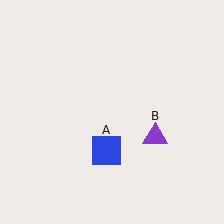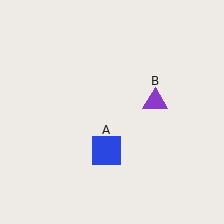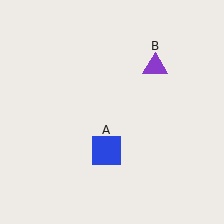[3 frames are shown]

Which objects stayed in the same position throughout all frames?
Blue square (object A) remained stationary.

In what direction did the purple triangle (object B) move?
The purple triangle (object B) moved up.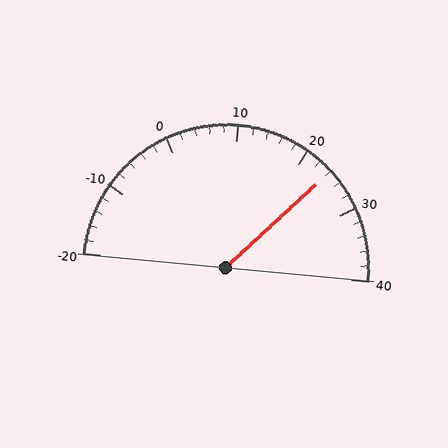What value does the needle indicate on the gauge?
The needle indicates approximately 24.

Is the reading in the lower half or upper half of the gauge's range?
The reading is in the upper half of the range (-20 to 40).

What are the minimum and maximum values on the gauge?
The gauge ranges from -20 to 40.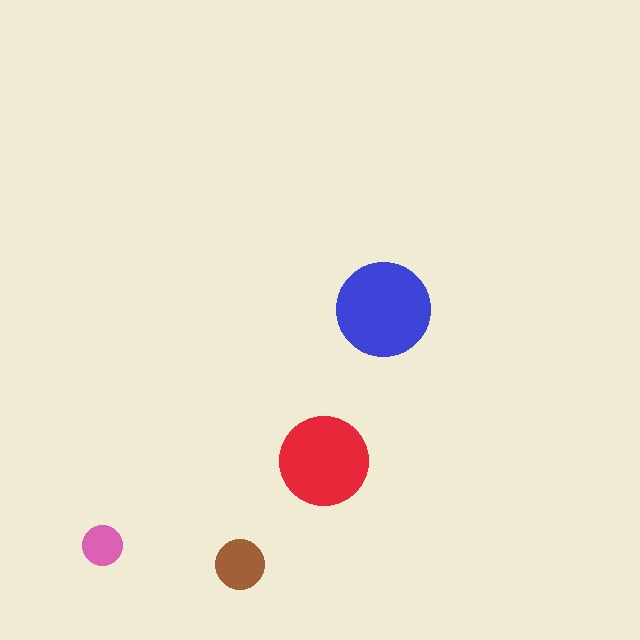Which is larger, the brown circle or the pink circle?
The brown one.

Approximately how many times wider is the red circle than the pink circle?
About 2 times wider.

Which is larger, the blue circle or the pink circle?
The blue one.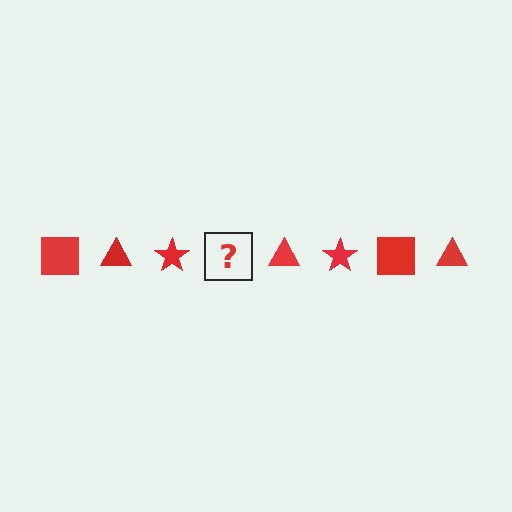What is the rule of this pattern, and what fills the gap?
The rule is that the pattern cycles through square, triangle, star shapes in red. The gap should be filled with a red square.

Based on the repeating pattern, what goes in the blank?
The blank should be a red square.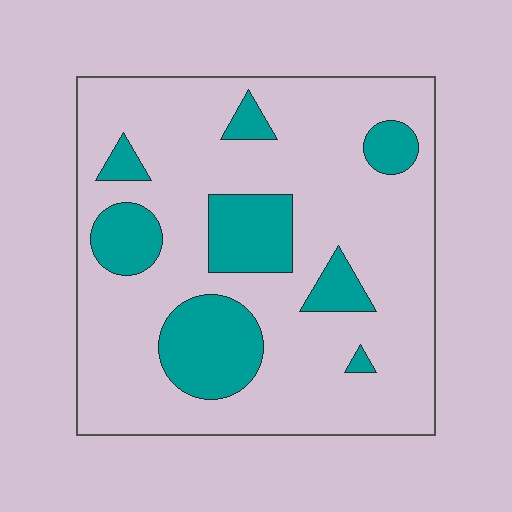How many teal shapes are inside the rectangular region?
8.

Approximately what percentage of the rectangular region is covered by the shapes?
Approximately 20%.